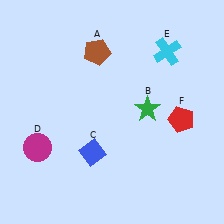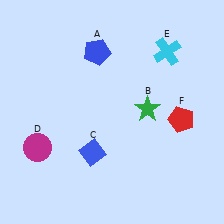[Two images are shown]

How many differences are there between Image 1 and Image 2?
There is 1 difference between the two images.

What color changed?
The pentagon (A) changed from brown in Image 1 to blue in Image 2.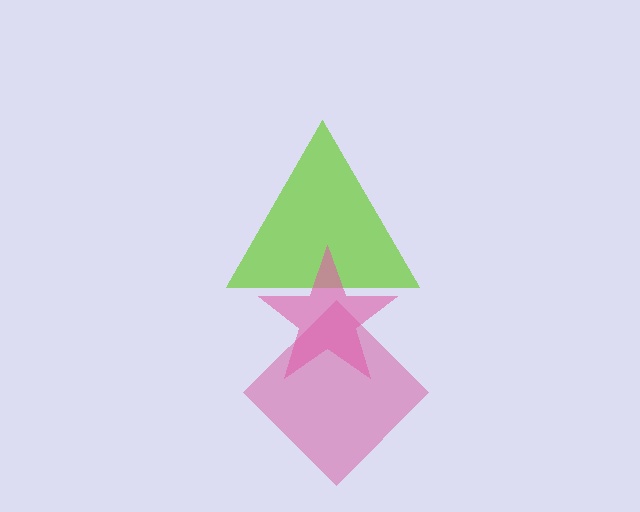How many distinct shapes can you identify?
There are 3 distinct shapes: a lime triangle, a magenta diamond, a pink star.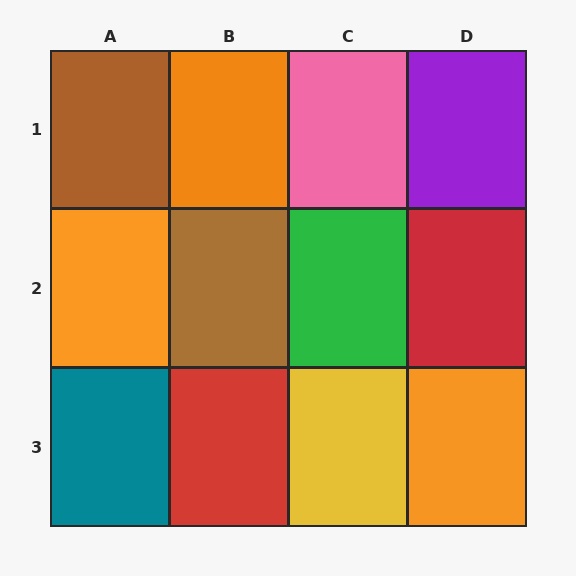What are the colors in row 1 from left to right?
Brown, orange, pink, purple.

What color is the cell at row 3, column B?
Red.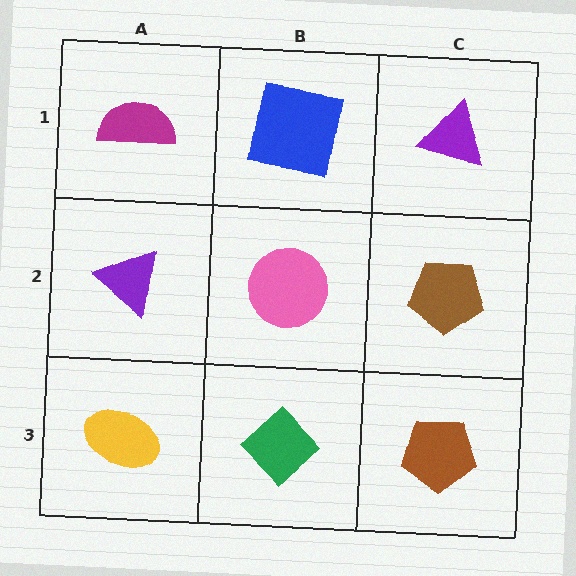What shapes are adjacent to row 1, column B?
A pink circle (row 2, column B), a magenta semicircle (row 1, column A), a purple triangle (row 1, column C).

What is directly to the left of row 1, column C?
A blue square.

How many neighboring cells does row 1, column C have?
2.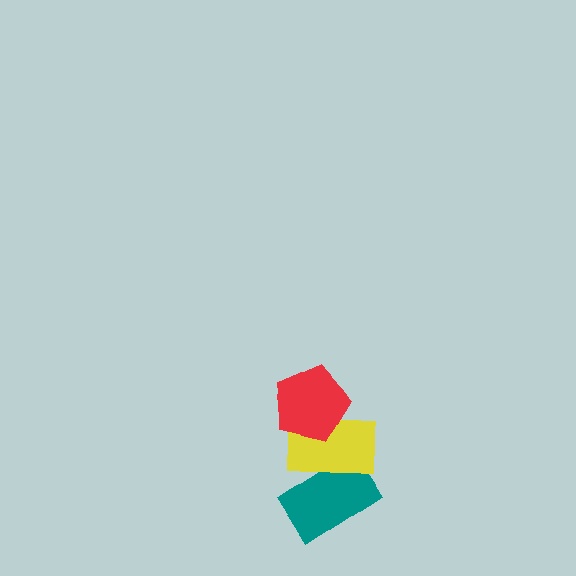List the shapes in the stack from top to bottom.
From top to bottom: the red pentagon, the yellow rectangle, the teal rectangle.